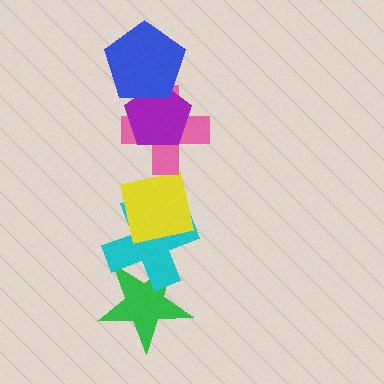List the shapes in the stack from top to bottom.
From top to bottom: the blue pentagon, the purple pentagon, the pink cross, the yellow square, the cyan cross, the green star.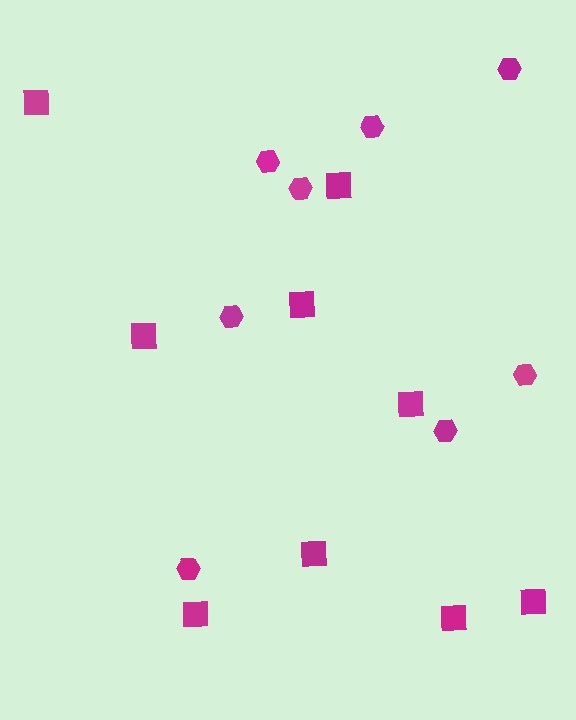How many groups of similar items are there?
There are 2 groups: one group of hexagons (8) and one group of squares (9).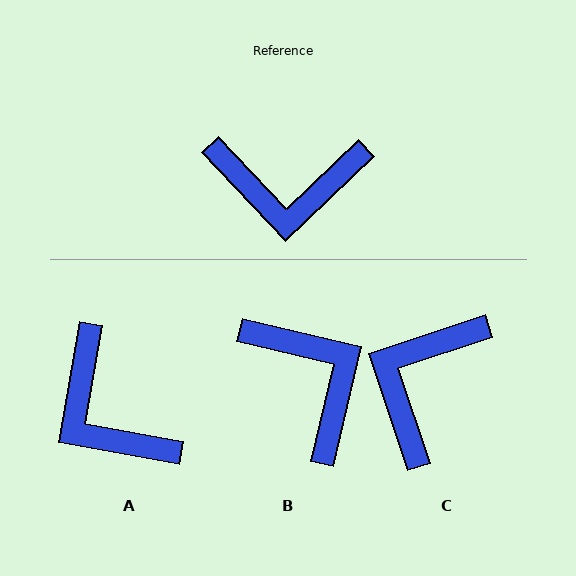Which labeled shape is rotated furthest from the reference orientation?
B, about 123 degrees away.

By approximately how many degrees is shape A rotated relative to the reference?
Approximately 54 degrees clockwise.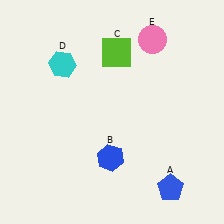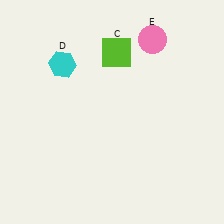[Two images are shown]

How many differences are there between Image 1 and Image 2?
There are 2 differences between the two images.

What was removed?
The blue pentagon (A), the blue hexagon (B) were removed in Image 2.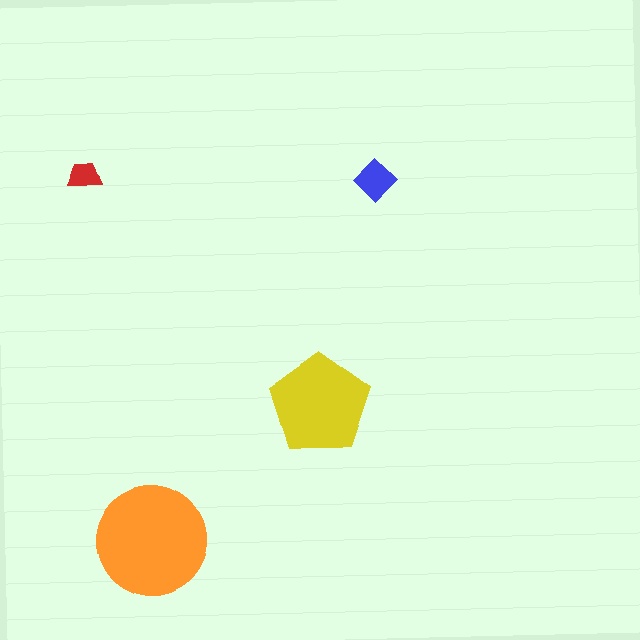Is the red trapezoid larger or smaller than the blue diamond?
Smaller.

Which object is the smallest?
The red trapezoid.